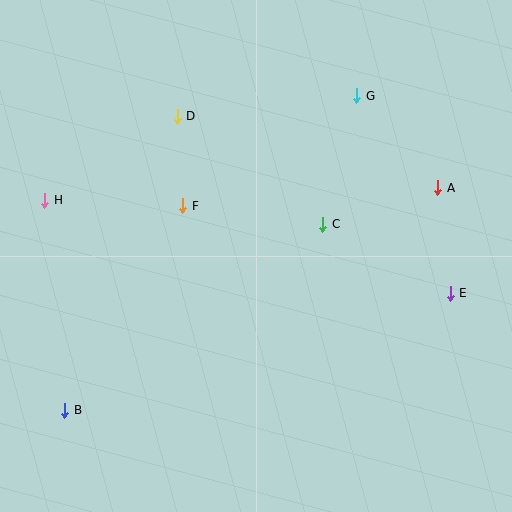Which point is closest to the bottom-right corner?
Point E is closest to the bottom-right corner.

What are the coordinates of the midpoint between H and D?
The midpoint between H and D is at (111, 158).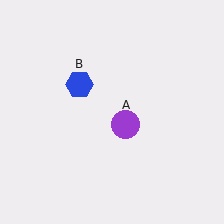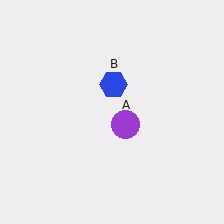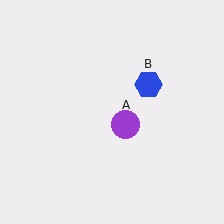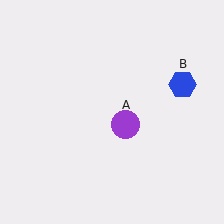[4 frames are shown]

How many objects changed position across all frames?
1 object changed position: blue hexagon (object B).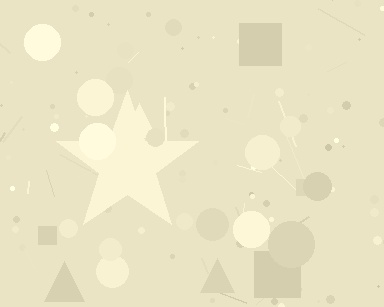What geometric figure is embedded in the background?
A star is embedded in the background.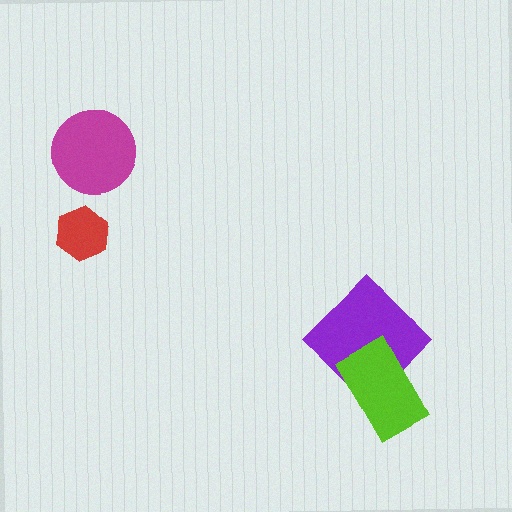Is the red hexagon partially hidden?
No, no other shape covers it.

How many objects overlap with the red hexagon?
0 objects overlap with the red hexagon.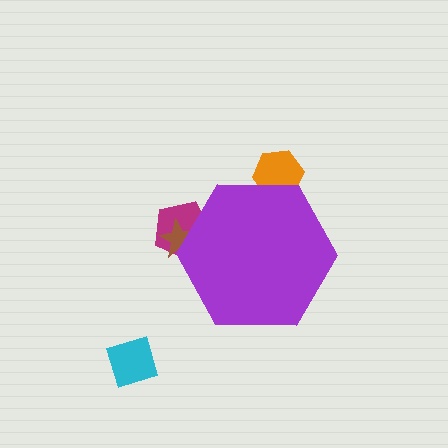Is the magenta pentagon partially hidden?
Yes, the magenta pentagon is partially hidden behind the purple hexagon.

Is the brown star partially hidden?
Yes, the brown star is partially hidden behind the purple hexagon.